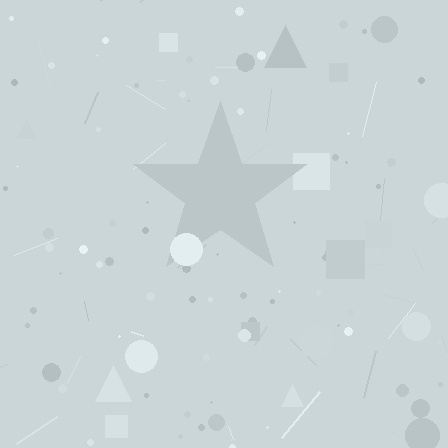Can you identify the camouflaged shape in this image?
The camouflaged shape is a star.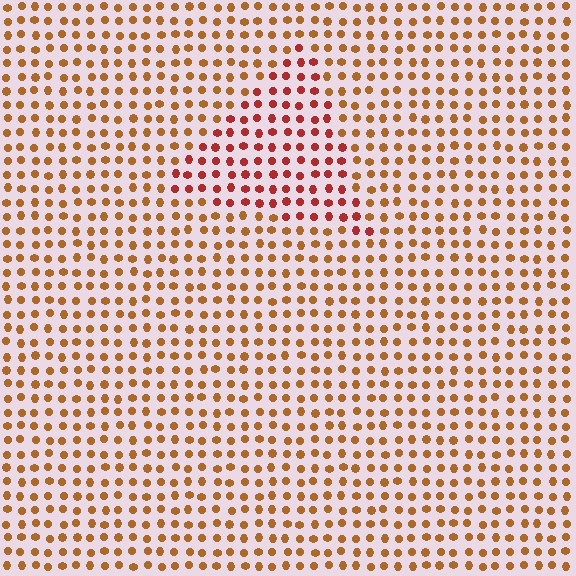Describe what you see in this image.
The image is filled with small brown elements in a uniform arrangement. A triangle-shaped region is visible where the elements are tinted to a slightly different hue, forming a subtle color boundary.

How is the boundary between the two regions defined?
The boundary is defined purely by a slight shift in hue (about 31 degrees). Spacing, size, and orientation are identical on both sides.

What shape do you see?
I see a triangle.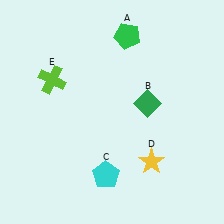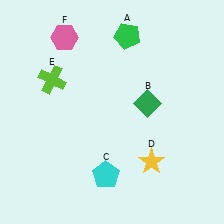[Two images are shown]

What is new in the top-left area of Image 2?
A pink hexagon (F) was added in the top-left area of Image 2.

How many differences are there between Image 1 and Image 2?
There is 1 difference between the two images.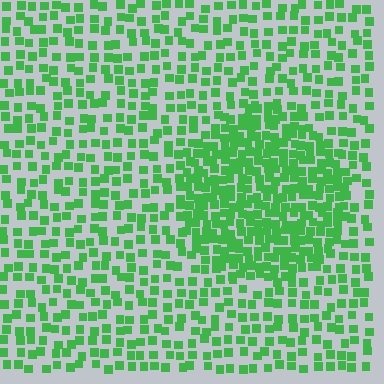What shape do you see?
I see a circle.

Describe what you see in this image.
The image contains small green elements arranged at two different densities. A circle-shaped region is visible where the elements are more densely packed than the surrounding area.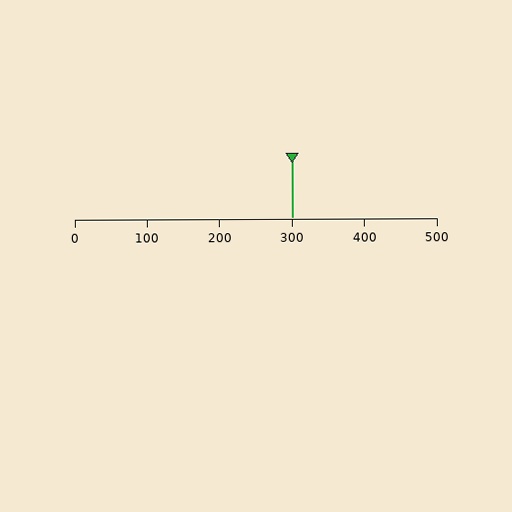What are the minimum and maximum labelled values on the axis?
The axis runs from 0 to 500.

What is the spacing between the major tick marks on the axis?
The major ticks are spaced 100 apart.